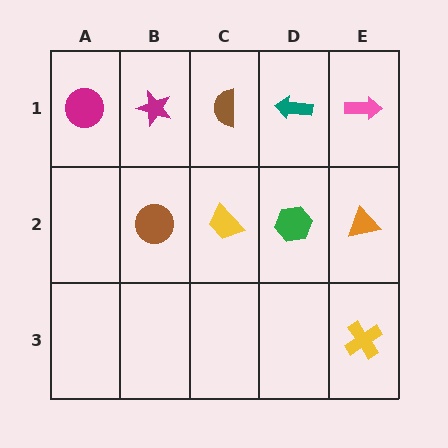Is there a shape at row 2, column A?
No, that cell is empty.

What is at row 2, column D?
A green hexagon.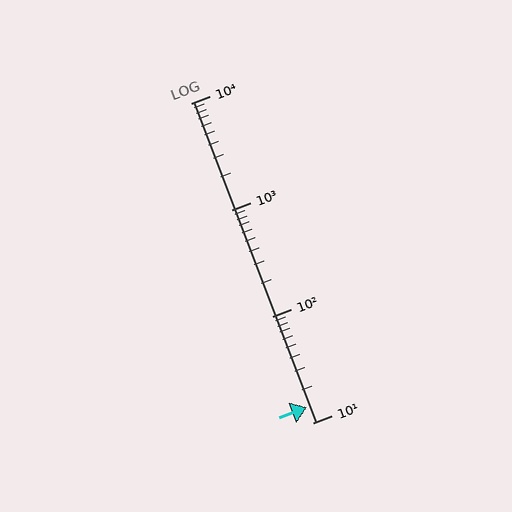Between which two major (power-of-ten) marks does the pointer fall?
The pointer is between 10 and 100.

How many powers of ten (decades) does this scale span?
The scale spans 3 decades, from 10 to 10000.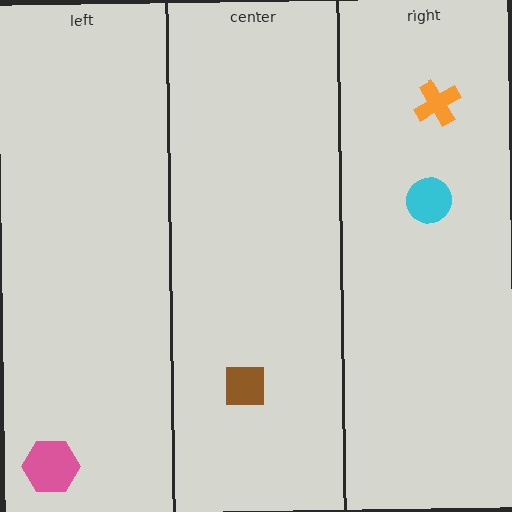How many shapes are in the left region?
1.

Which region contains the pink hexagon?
The left region.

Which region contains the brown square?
The center region.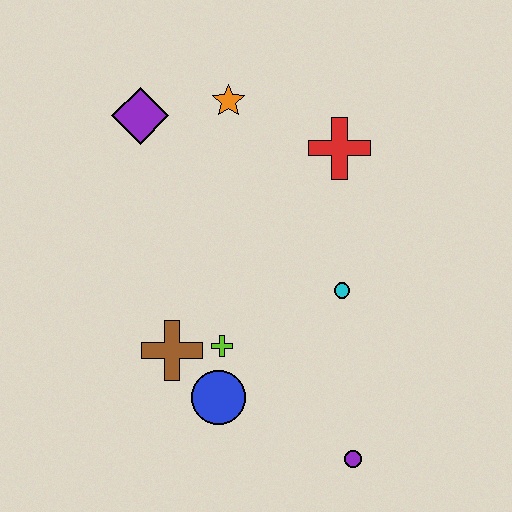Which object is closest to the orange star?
The purple diamond is closest to the orange star.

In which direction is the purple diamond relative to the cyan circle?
The purple diamond is to the left of the cyan circle.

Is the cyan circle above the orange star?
No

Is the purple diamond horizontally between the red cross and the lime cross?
No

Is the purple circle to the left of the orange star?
No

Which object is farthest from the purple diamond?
The purple circle is farthest from the purple diamond.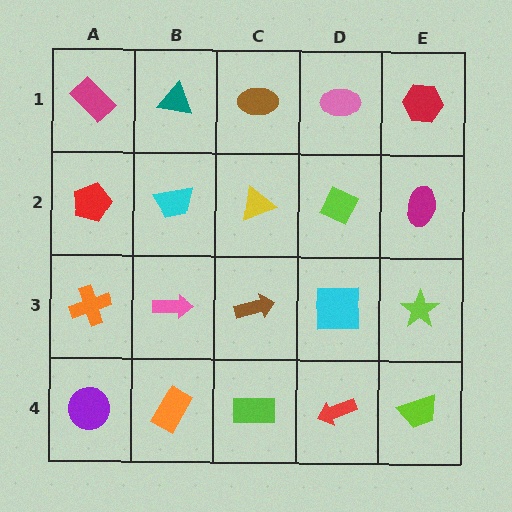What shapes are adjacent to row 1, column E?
A magenta ellipse (row 2, column E), a pink ellipse (row 1, column D).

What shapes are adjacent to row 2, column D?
A pink ellipse (row 1, column D), a cyan square (row 3, column D), a yellow triangle (row 2, column C), a magenta ellipse (row 2, column E).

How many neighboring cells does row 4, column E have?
2.